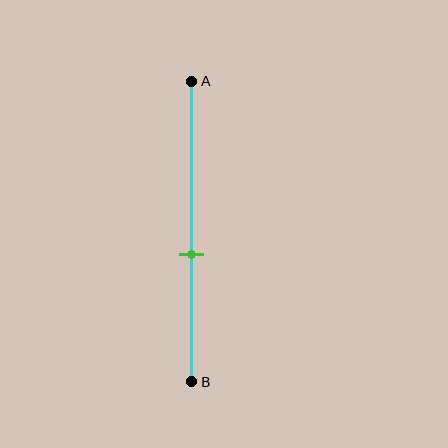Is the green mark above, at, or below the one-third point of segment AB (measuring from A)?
The green mark is below the one-third point of segment AB.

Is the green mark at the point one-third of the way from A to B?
No, the mark is at about 60% from A, not at the 33% one-third point.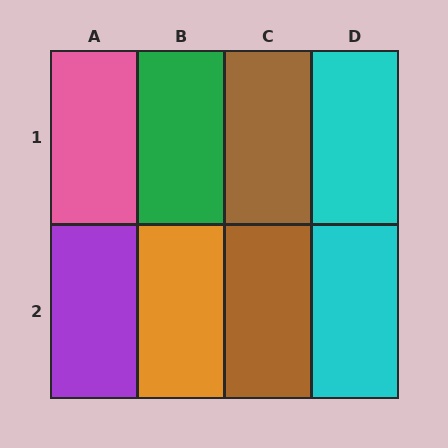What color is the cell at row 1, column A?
Pink.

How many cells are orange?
1 cell is orange.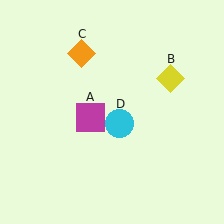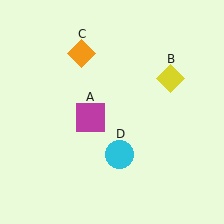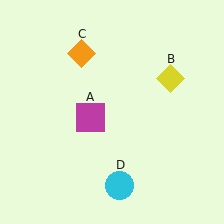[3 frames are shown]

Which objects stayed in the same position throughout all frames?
Magenta square (object A) and yellow diamond (object B) and orange diamond (object C) remained stationary.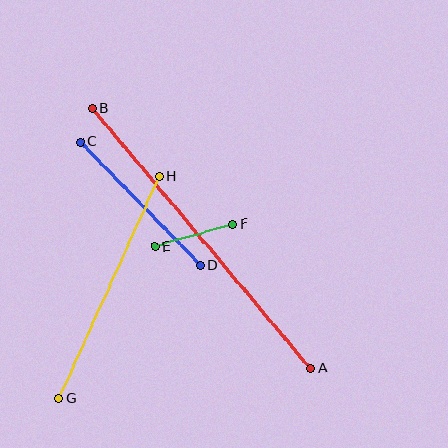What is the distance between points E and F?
The distance is approximately 81 pixels.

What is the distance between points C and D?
The distance is approximately 172 pixels.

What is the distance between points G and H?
The distance is approximately 244 pixels.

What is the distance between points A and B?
The distance is approximately 339 pixels.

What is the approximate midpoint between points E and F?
The midpoint is at approximately (194, 235) pixels.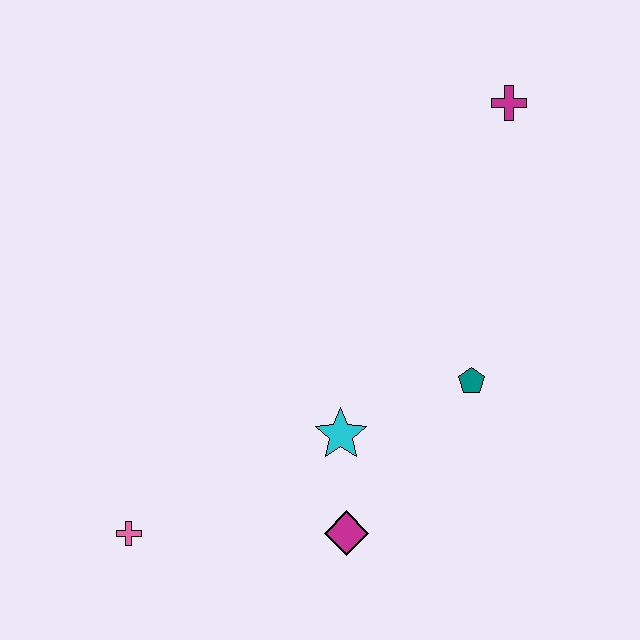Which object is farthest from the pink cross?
The magenta cross is farthest from the pink cross.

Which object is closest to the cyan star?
The magenta diamond is closest to the cyan star.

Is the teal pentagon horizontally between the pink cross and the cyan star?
No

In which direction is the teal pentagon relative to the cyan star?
The teal pentagon is to the right of the cyan star.